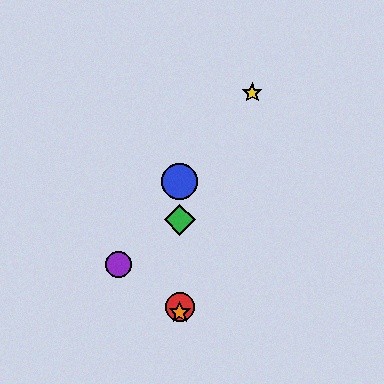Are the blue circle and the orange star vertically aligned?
Yes, both are at x≈180.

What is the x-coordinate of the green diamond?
The green diamond is at x≈180.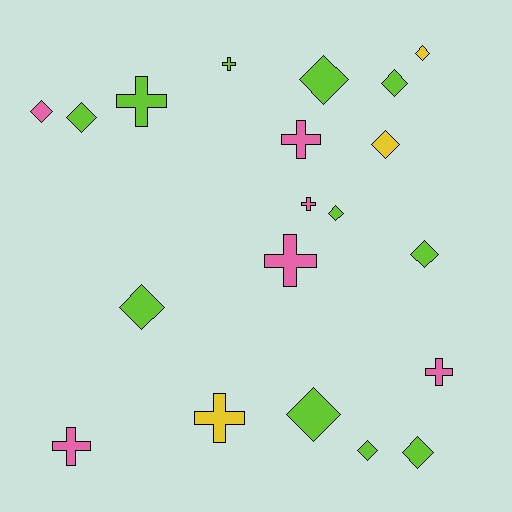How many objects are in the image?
There are 20 objects.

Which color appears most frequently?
Lime, with 11 objects.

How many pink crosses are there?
There are 5 pink crosses.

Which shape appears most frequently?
Diamond, with 12 objects.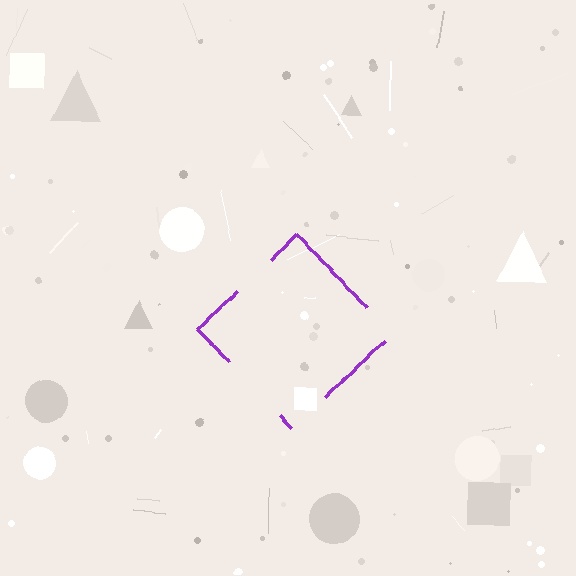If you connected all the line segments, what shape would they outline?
They would outline a diamond.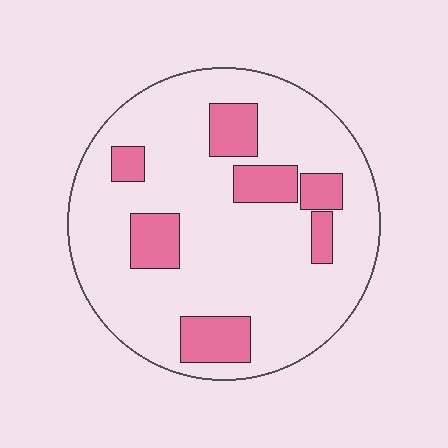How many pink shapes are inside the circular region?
7.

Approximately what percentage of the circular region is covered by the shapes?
Approximately 20%.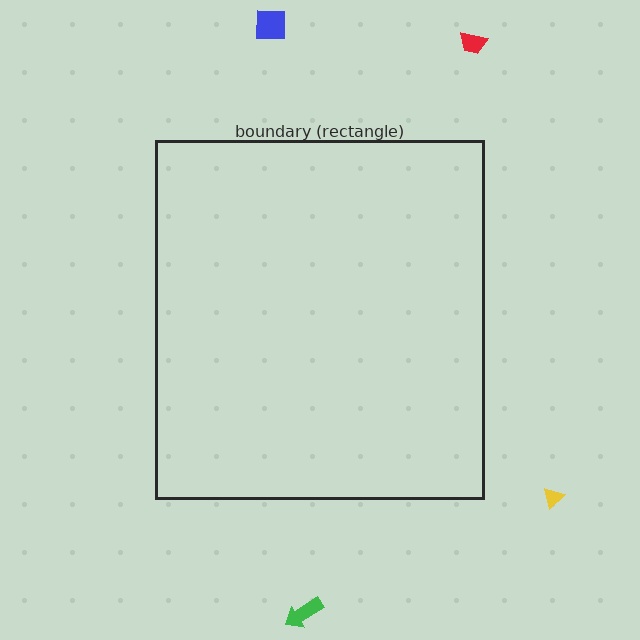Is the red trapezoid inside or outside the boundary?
Outside.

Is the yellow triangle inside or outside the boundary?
Outside.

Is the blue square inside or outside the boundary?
Outside.